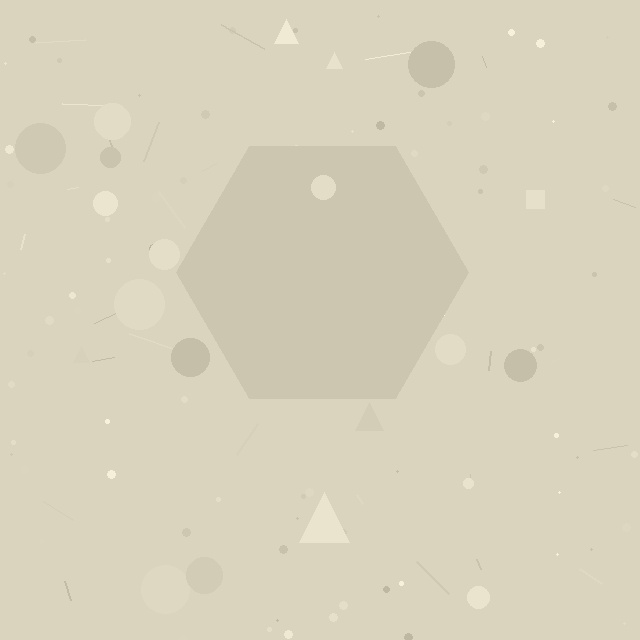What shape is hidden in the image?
A hexagon is hidden in the image.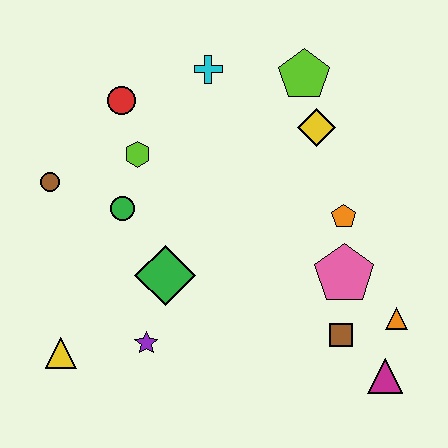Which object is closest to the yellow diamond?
The lime pentagon is closest to the yellow diamond.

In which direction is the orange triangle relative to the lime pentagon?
The orange triangle is below the lime pentagon.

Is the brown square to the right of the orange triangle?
No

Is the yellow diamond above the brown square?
Yes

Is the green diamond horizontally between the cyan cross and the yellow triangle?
Yes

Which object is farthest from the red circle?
The magenta triangle is farthest from the red circle.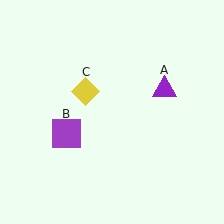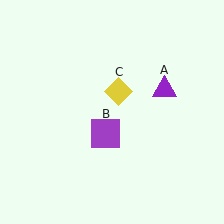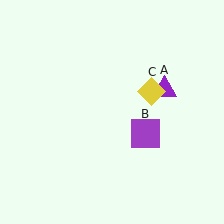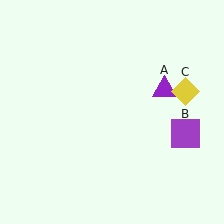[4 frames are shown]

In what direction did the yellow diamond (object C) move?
The yellow diamond (object C) moved right.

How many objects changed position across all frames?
2 objects changed position: purple square (object B), yellow diamond (object C).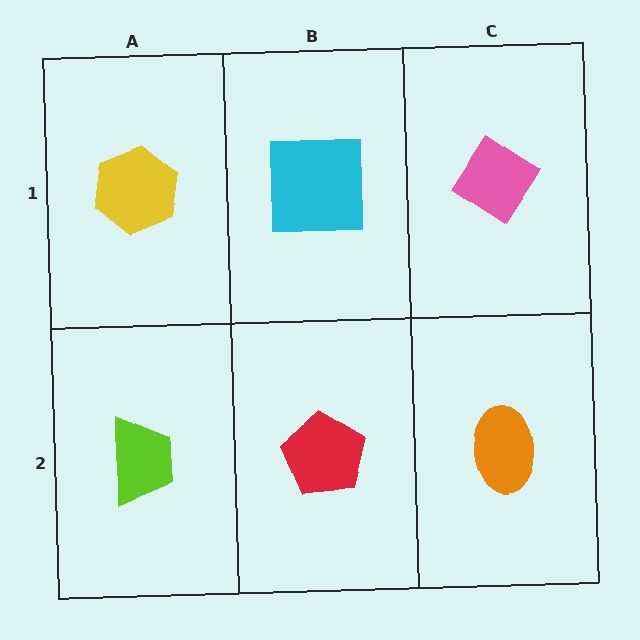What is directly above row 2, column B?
A cyan square.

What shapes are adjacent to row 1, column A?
A lime trapezoid (row 2, column A), a cyan square (row 1, column B).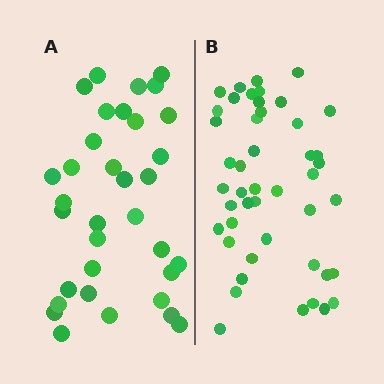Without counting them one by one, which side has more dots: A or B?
Region B (the right region) has more dots.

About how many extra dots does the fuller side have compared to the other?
Region B has roughly 12 or so more dots than region A.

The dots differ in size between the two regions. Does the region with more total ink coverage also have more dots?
No. Region A has more total ink coverage because its dots are larger, but region B actually contains more individual dots. Total area can be misleading — the number of items is what matters here.